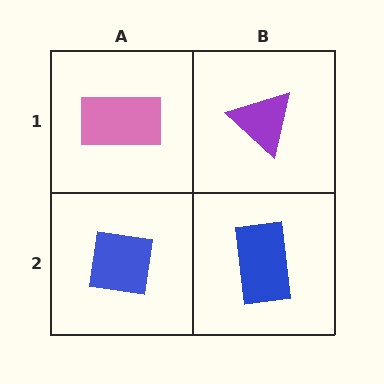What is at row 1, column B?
A purple triangle.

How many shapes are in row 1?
2 shapes.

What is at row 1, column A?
A pink rectangle.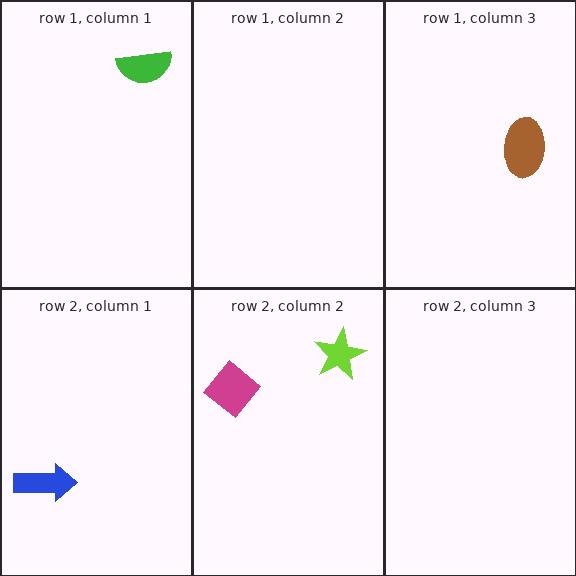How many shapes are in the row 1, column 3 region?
1.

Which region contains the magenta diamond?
The row 2, column 2 region.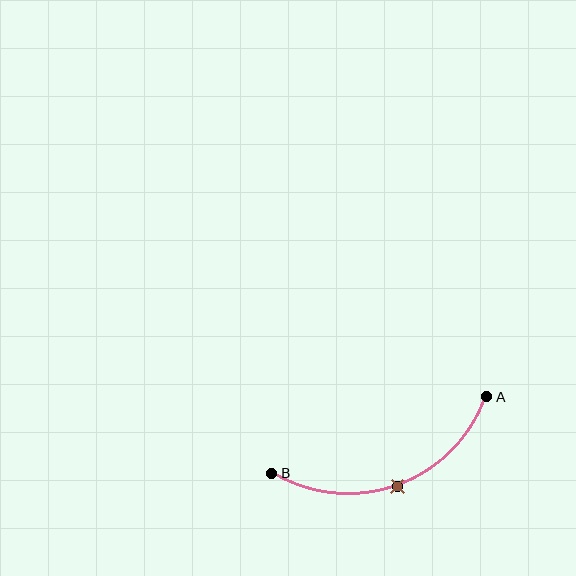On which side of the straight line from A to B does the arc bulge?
The arc bulges below the straight line connecting A and B.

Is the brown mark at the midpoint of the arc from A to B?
Yes. The brown mark lies on the arc at equal arc-length from both A and B — it is the arc midpoint.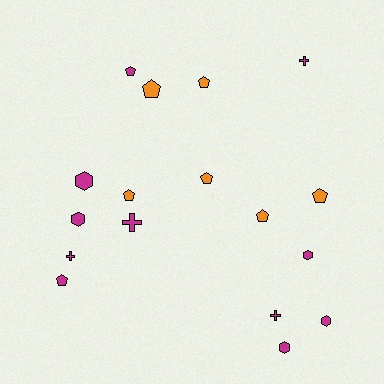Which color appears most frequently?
Magenta, with 11 objects.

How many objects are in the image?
There are 17 objects.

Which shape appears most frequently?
Pentagon, with 8 objects.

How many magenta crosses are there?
There are 4 magenta crosses.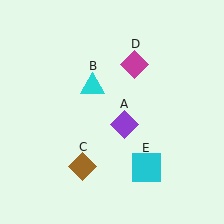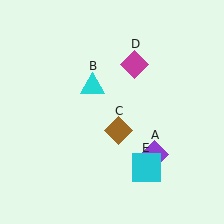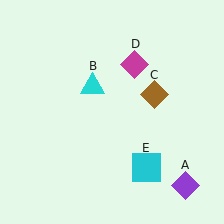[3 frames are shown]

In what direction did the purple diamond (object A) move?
The purple diamond (object A) moved down and to the right.